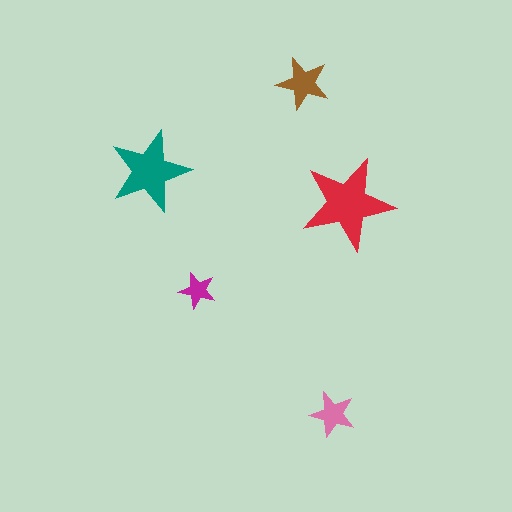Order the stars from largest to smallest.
the red one, the teal one, the brown one, the pink one, the magenta one.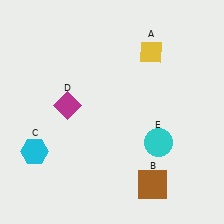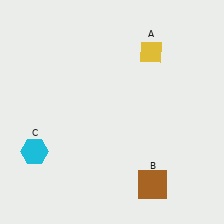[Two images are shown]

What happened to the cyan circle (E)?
The cyan circle (E) was removed in Image 2. It was in the bottom-right area of Image 1.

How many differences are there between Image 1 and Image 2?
There are 2 differences between the two images.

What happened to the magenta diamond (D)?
The magenta diamond (D) was removed in Image 2. It was in the top-left area of Image 1.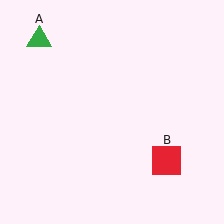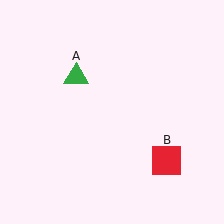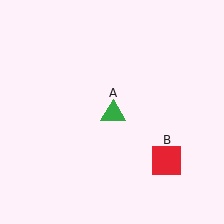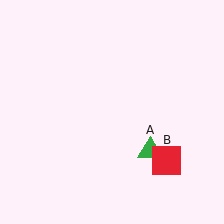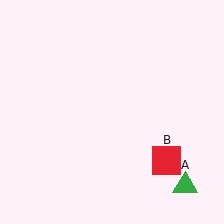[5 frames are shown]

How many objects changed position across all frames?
1 object changed position: green triangle (object A).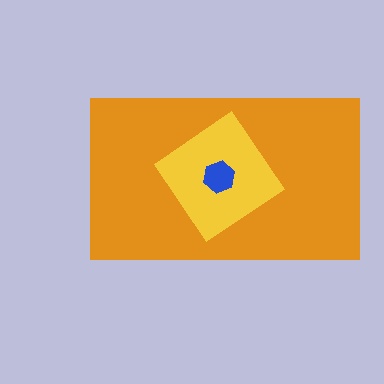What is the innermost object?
The blue hexagon.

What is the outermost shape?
The orange rectangle.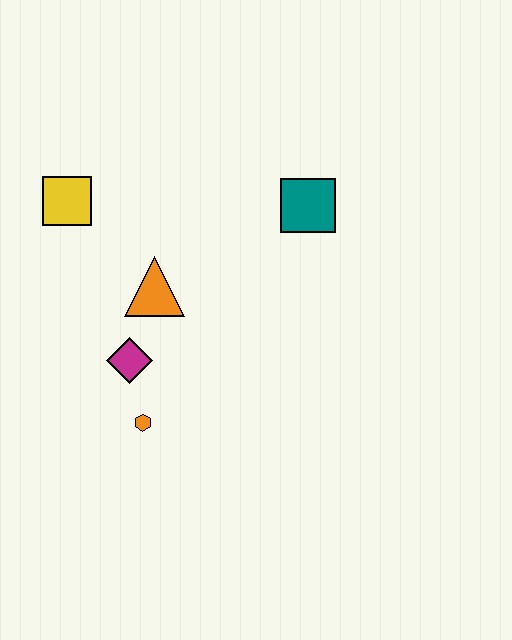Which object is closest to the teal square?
The orange triangle is closest to the teal square.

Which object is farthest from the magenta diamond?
The teal square is farthest from the magenta diamond.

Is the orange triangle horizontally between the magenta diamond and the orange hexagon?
No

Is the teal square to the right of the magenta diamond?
Yes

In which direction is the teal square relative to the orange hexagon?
The teal square is above the orange hexagon.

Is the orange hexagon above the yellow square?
No